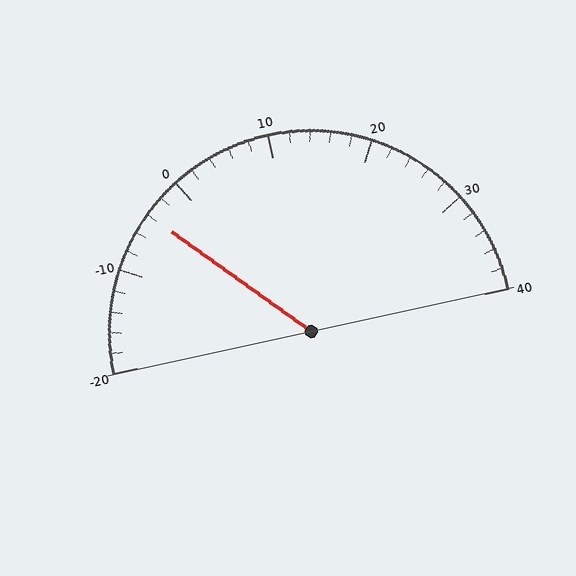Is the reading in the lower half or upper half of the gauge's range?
The reading is in the lower half of the range (-20 to 40).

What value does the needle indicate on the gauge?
The needle indicates approximately -4.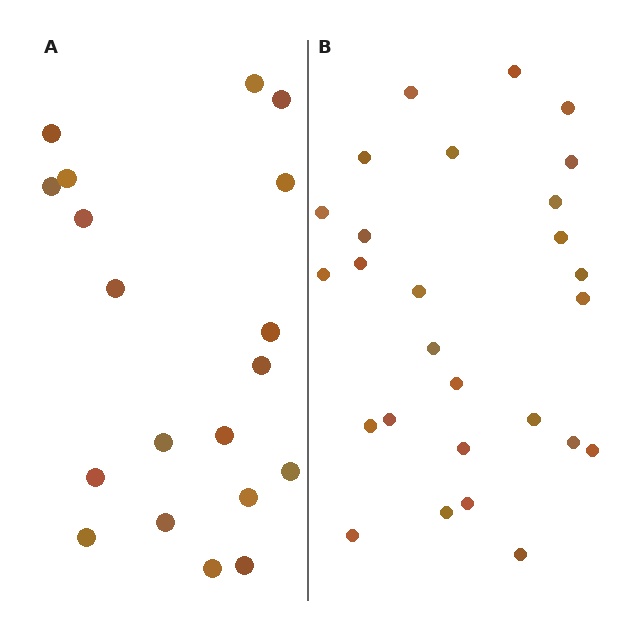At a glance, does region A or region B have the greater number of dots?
Region B (the right region) has more dots.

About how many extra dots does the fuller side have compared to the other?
Region B has roughly 8 or so more dots than region A.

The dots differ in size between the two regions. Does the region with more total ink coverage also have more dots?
No. Region A has more total ink coverage because its dots are larger, but region B actually contains more individual dots. Total area can be misleading — the number of items is what matters here.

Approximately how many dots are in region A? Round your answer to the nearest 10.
About 20 dots. (The exact count is 19, which rounds to 20.)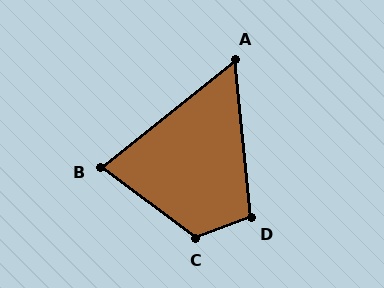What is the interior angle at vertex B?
Approximately 75 degrees (acute).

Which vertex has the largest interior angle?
C, at approximately 123 degrees.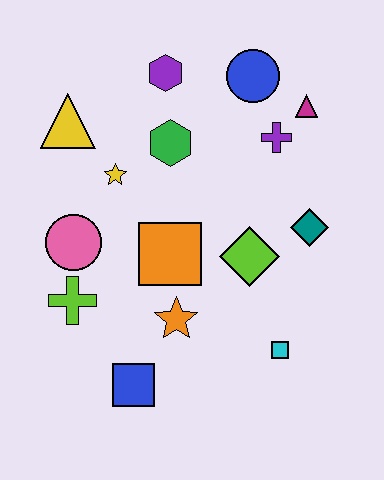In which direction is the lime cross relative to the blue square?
The lime cross is above the blue square.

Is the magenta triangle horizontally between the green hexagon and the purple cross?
No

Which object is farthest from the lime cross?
The magenta triangle is farthest from the lime cross.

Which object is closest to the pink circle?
The lime cross is closest to the pink circle.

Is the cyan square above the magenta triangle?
No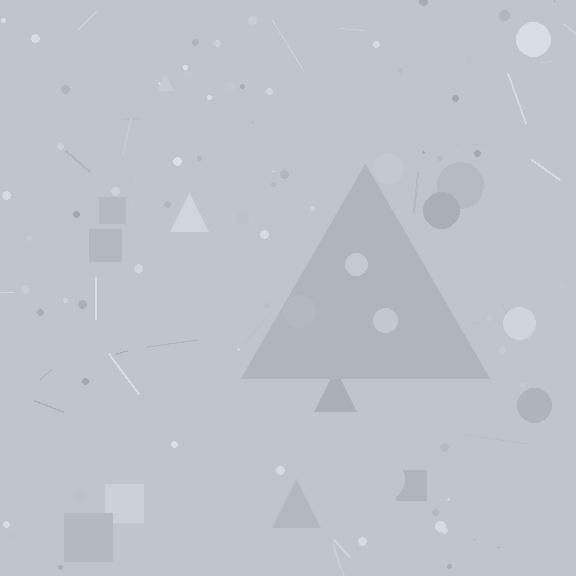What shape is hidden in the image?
A triangle is hidden in the image.